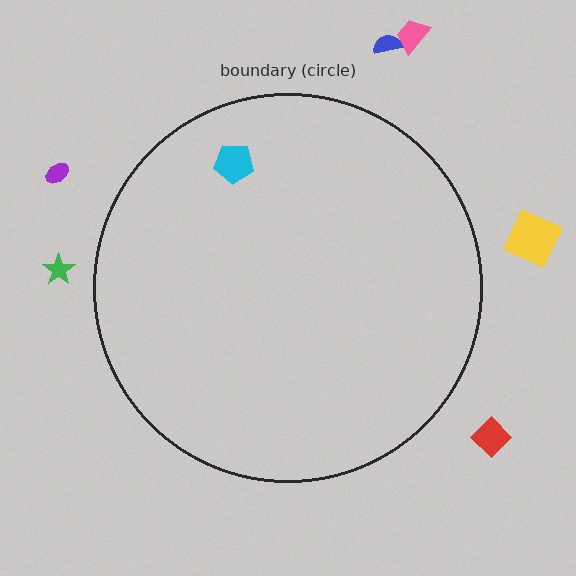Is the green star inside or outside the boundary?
Outside.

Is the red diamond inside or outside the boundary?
Outside.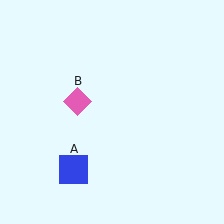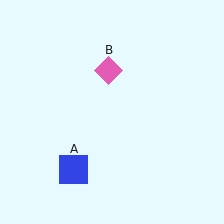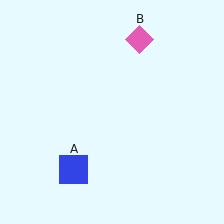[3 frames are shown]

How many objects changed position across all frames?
1 object changed position: pink diamond (object B).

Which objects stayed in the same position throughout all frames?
Blue square (object A) remained stationary.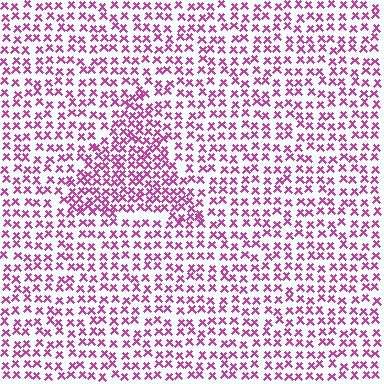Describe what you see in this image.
The image contains small magenta elements arranged at two different densities. A triangle-shaped region is visible where the elements are more densely packed than the surrounding area.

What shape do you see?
I see a triangle.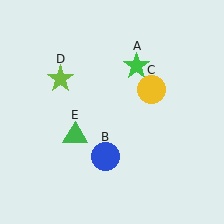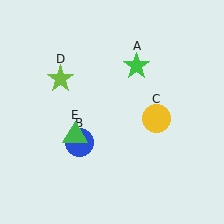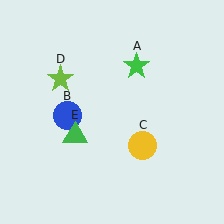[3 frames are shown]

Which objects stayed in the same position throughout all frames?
Green star (object A) and lime star (object D) and green triangle (object E) remained stationary.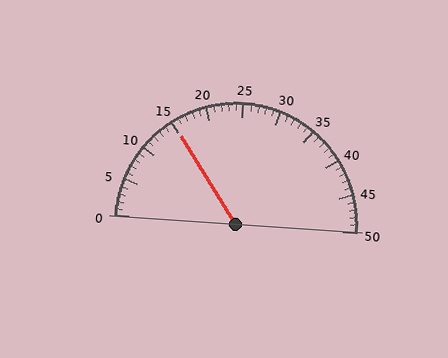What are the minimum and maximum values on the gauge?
The gauge ranges from 0 to 50.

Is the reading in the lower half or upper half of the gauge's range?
The reading is in the lower half of the range (0 to 50).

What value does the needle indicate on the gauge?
The needle indicates approximately 15.